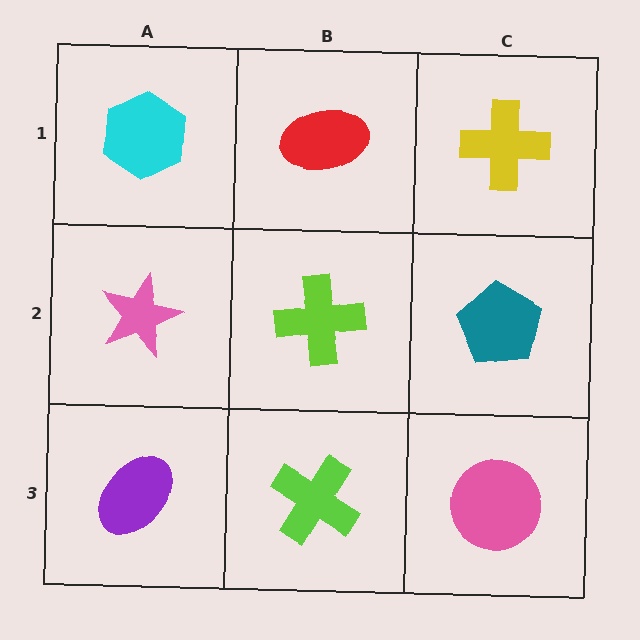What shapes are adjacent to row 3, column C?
A teal pentagon (row 2, column C), a lime cross (row 3, column B).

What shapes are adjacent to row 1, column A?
A pink star (row 2, column A), a red ellipse (row 1, column B).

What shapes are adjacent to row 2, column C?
A yellow cross (row 1, column C), a pink circle (row 3, column C), a lime cross (row 2, column B).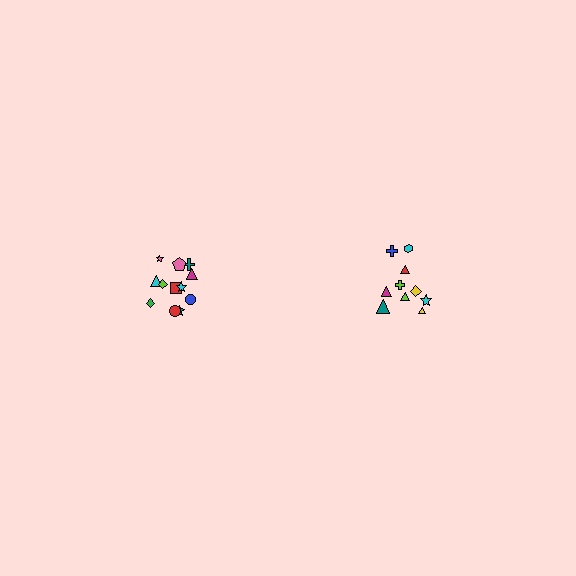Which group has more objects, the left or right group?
The left group.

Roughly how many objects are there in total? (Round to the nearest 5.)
Roughly 20 objects in total.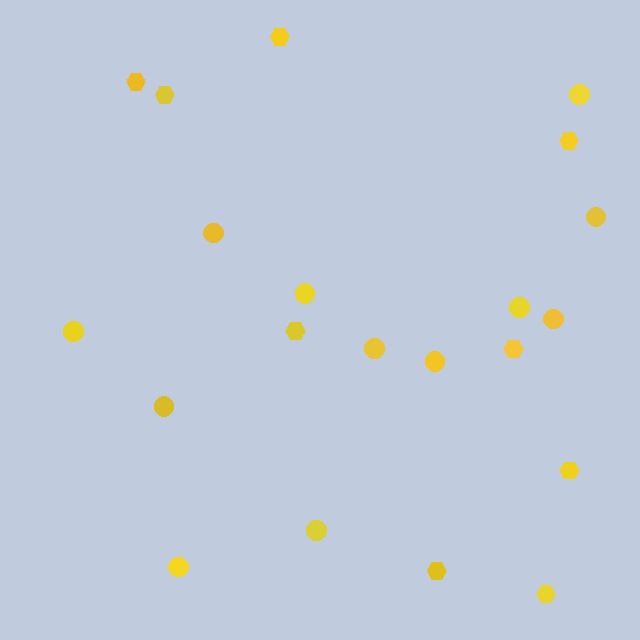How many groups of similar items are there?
There are 2 groups: one group of circles (12) and one group of hexagons (9).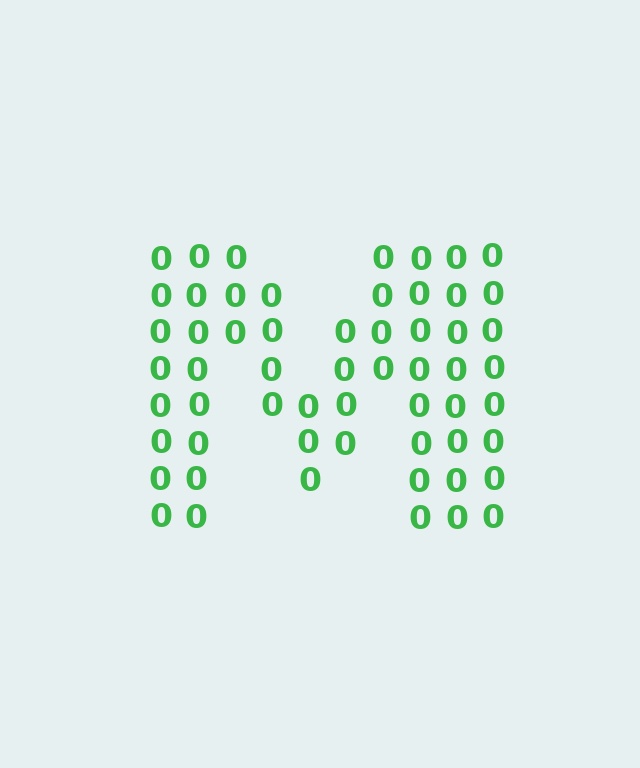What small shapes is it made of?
It is made of small digit 0's.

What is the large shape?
The large shape is the letter M.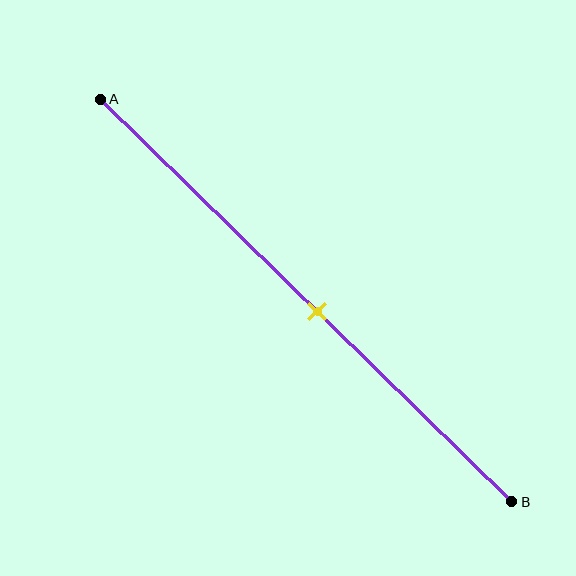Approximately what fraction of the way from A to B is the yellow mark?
The yellow mark is approximately 55% of the way from A to B.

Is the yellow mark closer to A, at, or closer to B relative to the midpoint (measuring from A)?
The yellow mark is approximately at the midpoint of segment AB.